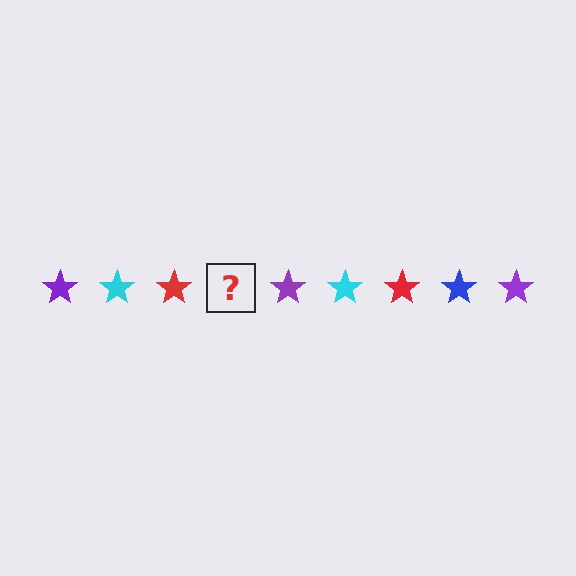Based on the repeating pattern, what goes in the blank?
The blank should be a blue star.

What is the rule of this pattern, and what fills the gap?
The rule is that the pattern cycles through purple, cyan, red, blue stars. The gap should be filled with a blue star.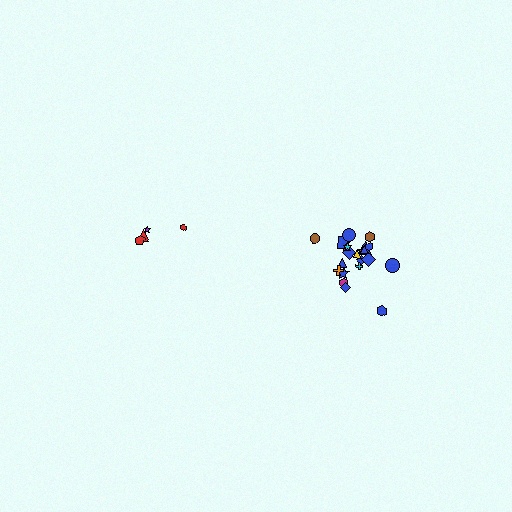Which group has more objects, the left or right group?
The right group.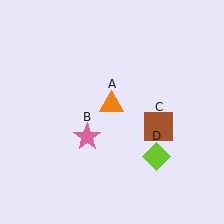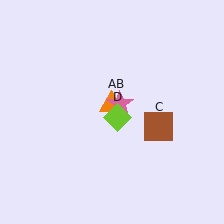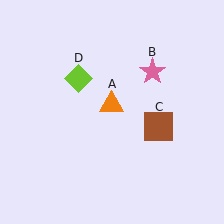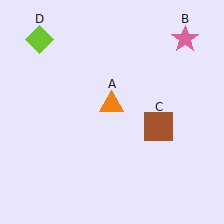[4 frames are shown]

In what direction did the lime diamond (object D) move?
The lime diamond (object D) moved up and to the left.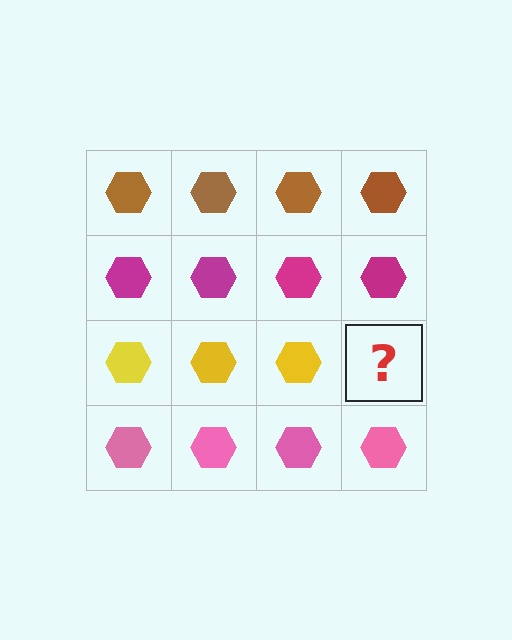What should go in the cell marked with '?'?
The missing cell should contain a yellow hexagon.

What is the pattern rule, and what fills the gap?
The rule is that each row has a consistent color. The gap should be filled with a yellow hexagon.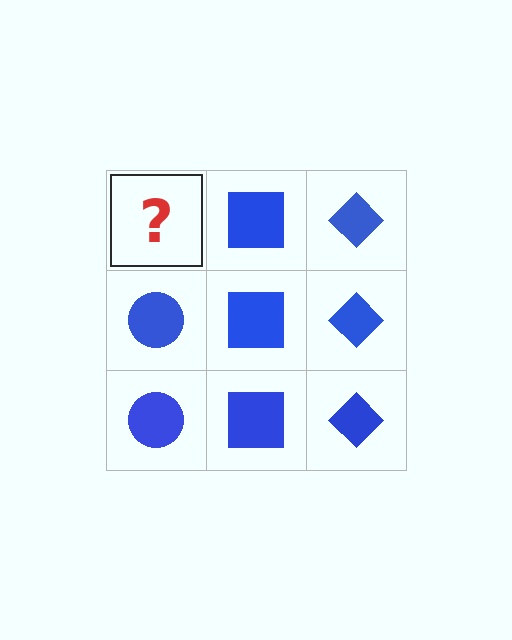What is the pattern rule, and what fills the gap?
The rule is that each column has a consistent shape. The gap should be filled with a blue circle.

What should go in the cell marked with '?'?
The missing cell should contain a blue circle.